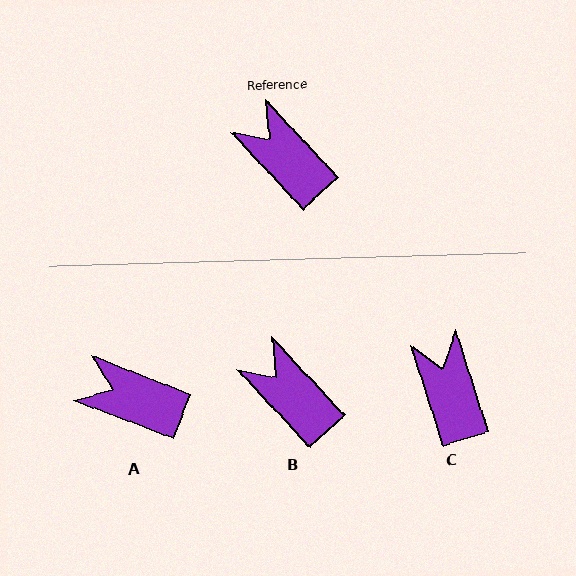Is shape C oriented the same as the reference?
No, it is off by about 25 degrees.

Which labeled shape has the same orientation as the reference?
B.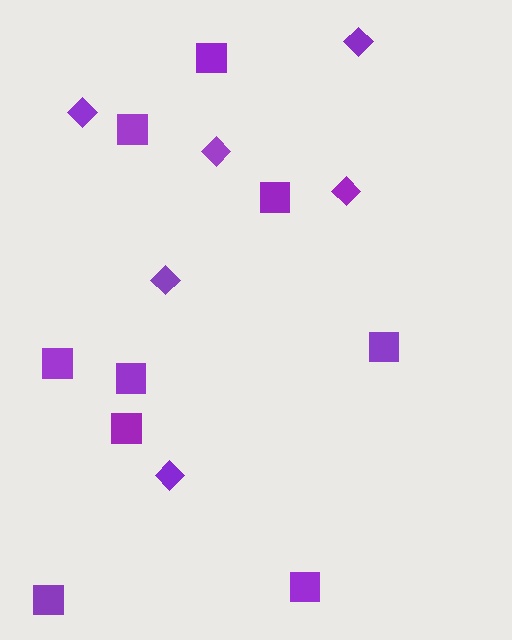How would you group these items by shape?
There are 2 groups: one group of squares (9) and one group of diamonds (6).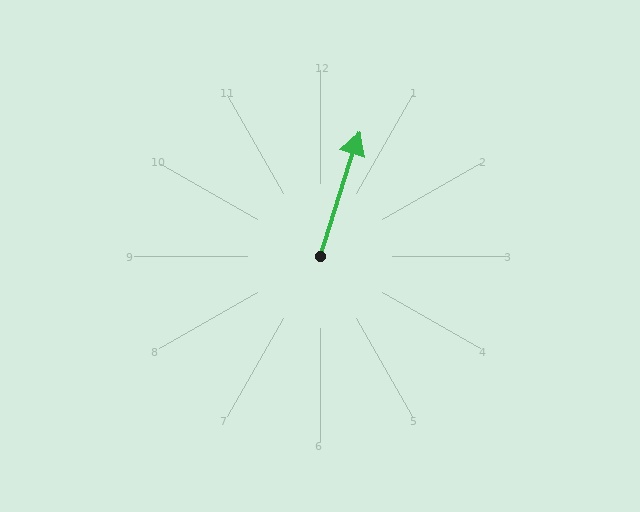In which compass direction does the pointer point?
North.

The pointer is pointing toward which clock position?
Roughly 1 o'clock.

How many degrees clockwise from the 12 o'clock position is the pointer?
Approximately 17 degrees.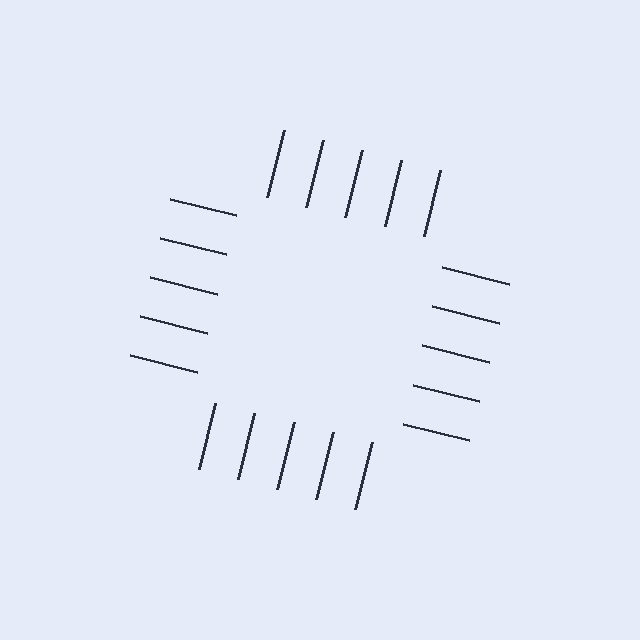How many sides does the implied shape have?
4 sides — the line-ends trace a square.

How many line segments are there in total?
20 — 5 along each of the 4 edges.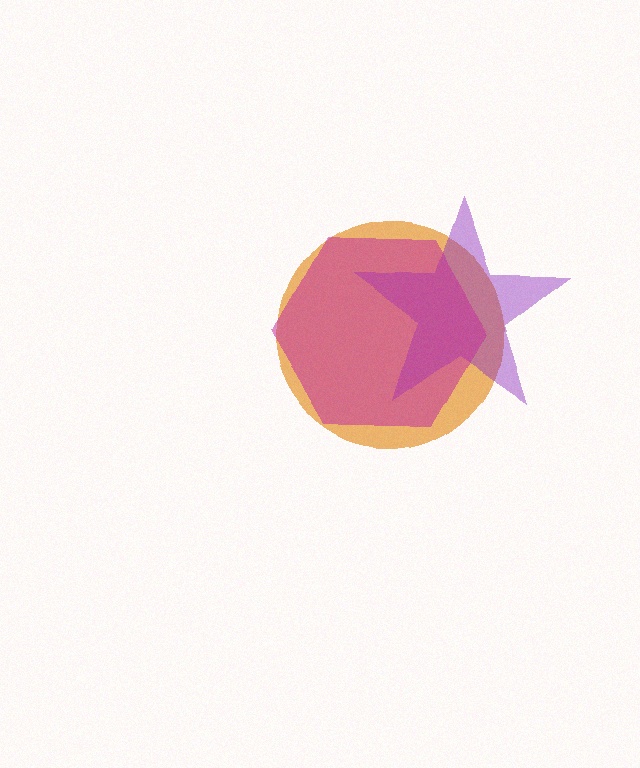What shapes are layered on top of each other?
The layered shapes are: an orange circle, a purple star, a magenta hexagon.